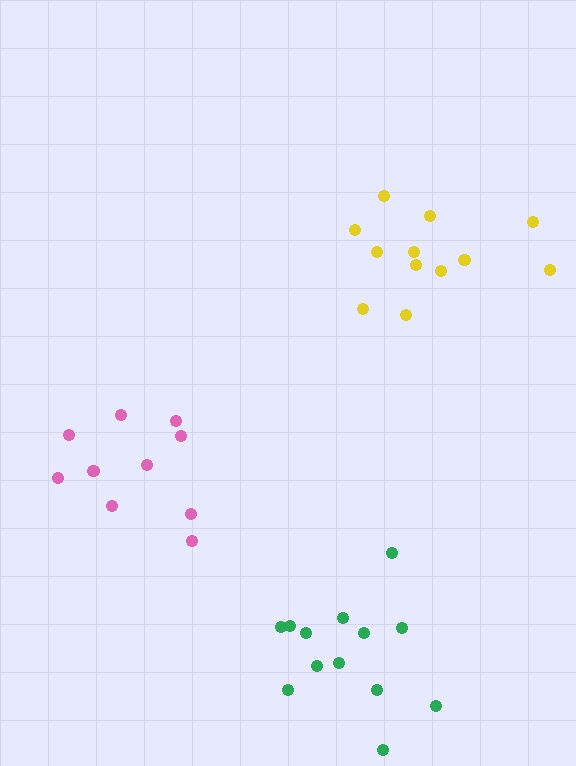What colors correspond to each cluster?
The clusters are colored: yellow, pink, green.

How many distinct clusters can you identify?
There are 3 distinct clusters.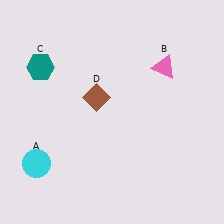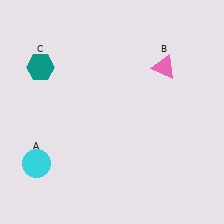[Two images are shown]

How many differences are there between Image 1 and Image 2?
There is 1 difference between the two images.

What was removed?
The brown diamond (D) was removed in Image 2.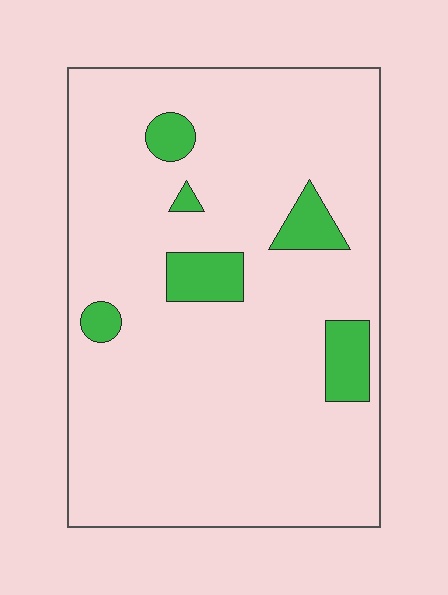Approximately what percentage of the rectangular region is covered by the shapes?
Approximately 10%.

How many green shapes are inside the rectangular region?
6.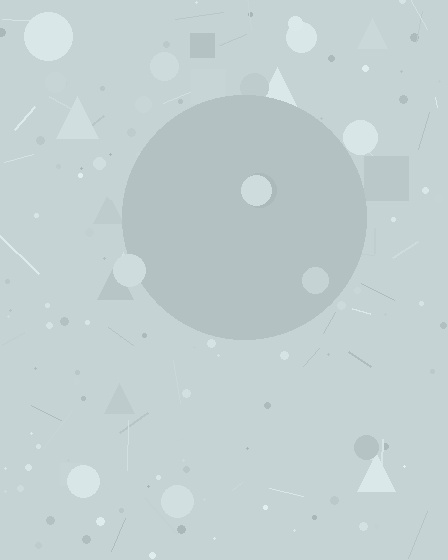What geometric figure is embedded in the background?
A circle is embedded in the background.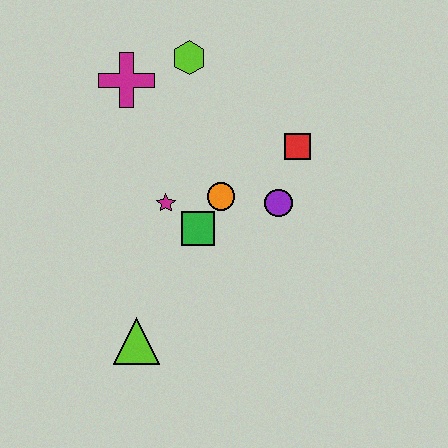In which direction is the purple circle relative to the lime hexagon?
The purple circle is below the lime hexagon.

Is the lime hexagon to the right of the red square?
No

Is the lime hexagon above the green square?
Yes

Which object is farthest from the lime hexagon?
The lime triangle is farthest from the lime hexagon.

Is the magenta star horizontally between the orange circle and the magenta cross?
Yes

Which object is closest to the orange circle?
The green square is closest to the orange circle.